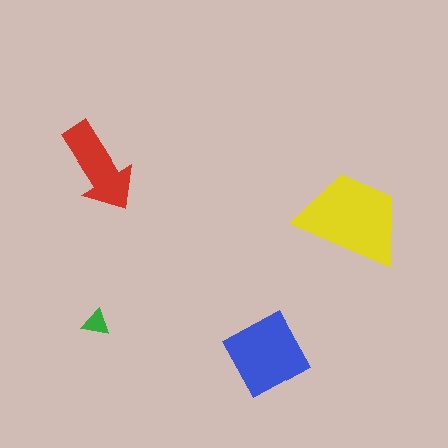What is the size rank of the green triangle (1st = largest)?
4th.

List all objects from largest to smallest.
The yellow trapezoid, the blue square, the red arrow, the green triangle.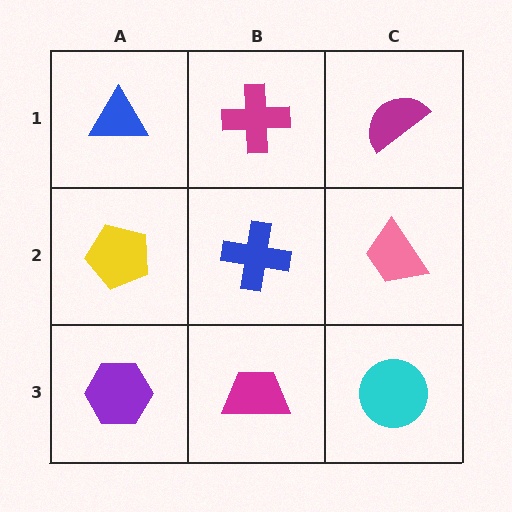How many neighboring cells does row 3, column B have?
3.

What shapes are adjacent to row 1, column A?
A yellow pentagon (row 2, column A), a magenta cross (row 1, column B).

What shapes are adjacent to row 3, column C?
A pink trapezoid (row 2, column C), a magenta trapezoid (row 3, column B).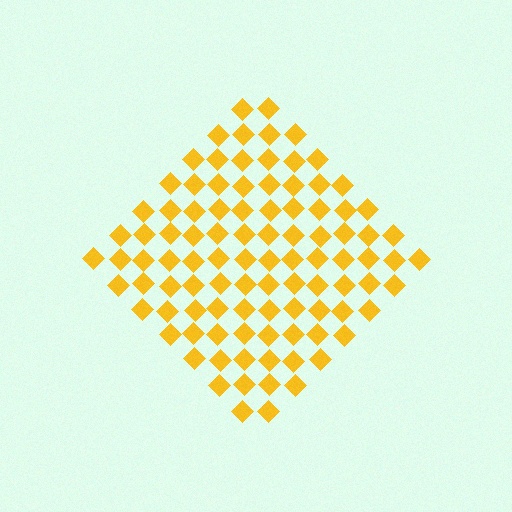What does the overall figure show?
The overall figure shows a diamond.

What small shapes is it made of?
It is made of small diamonds.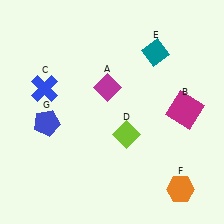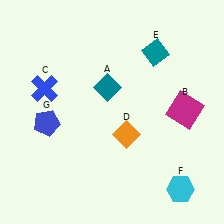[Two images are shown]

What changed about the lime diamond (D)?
In Image 1, D is lime. In Image 2, it changed to orange.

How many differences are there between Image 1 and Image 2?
There are 3 differences between the two images.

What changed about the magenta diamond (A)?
In Image 1, A is magenta. In Image 2, it changed to teal.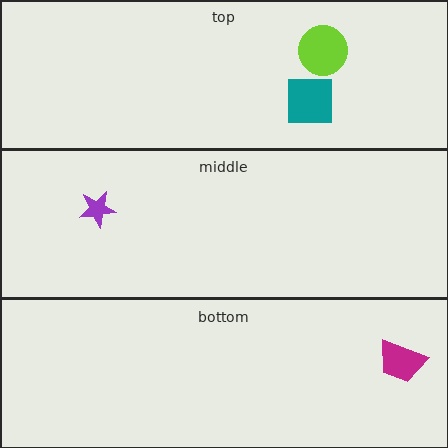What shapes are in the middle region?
The purple star.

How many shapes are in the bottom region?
1.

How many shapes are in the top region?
2.